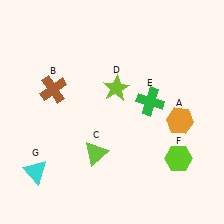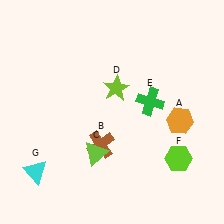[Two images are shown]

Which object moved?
The brown cross (B) moved down.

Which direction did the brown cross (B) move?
The brown cross (B) moved down.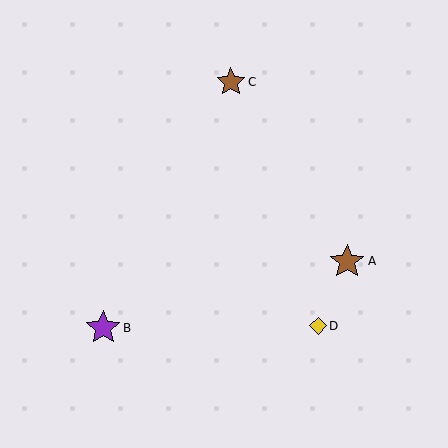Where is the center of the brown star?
The center of the brown star is at (231, 82).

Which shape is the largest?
The brown star (labeled A) is the largest.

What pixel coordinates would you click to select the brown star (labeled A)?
Click at (347, 262) to select the brown star A.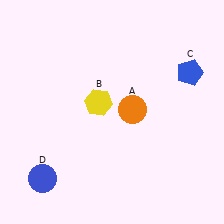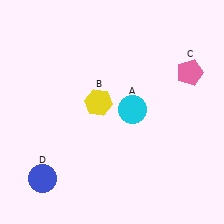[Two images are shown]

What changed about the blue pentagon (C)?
In Image 1, C is blue. In Image 2, it changed to pink.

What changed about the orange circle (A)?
In Image 1, A is orange. In Image 2, it changed to cyan.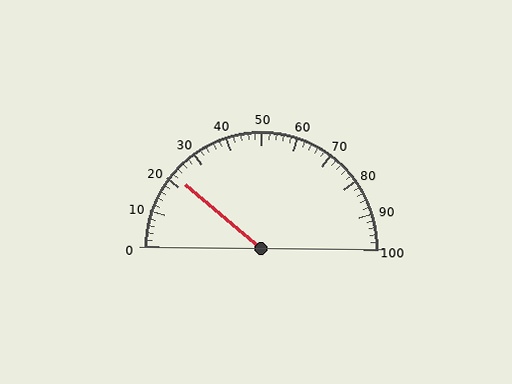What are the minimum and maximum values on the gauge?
The gauge ranges from 0 to 100.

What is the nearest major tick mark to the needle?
The nearest major tick mark is 20.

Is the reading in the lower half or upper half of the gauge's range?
The reading is in the lower half of the range (0 to 100).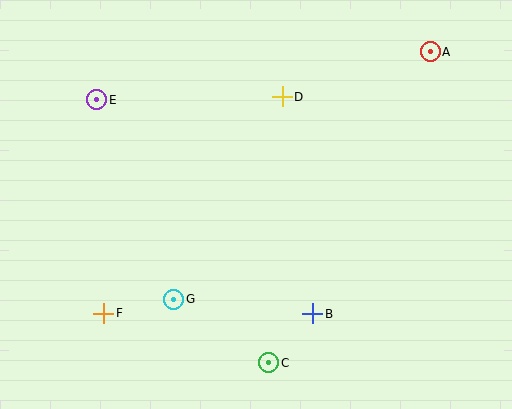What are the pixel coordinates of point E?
Point E is at (97, 100).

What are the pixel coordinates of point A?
Point A is at (430, 52).